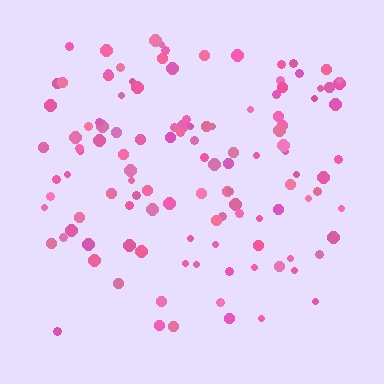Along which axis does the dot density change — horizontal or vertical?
Vertical.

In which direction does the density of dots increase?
From bottom to top, with the top side densest.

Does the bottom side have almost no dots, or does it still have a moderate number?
Still a moderate number, just noticeably fewer than the top.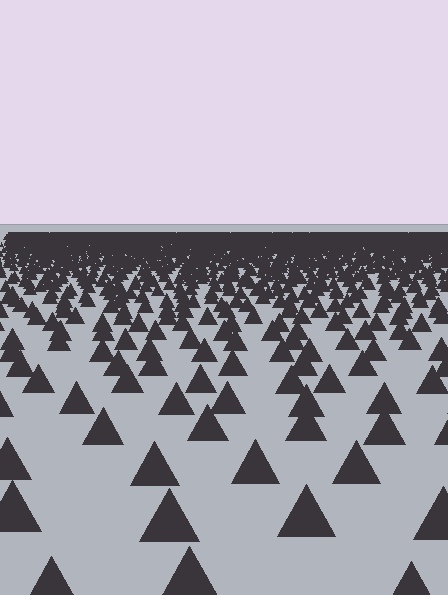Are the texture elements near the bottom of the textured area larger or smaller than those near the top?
Larger. Near the bottom, elements are closer to the viewer and appear at a bigger on-screen size.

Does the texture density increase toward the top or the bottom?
Density increases toward the top.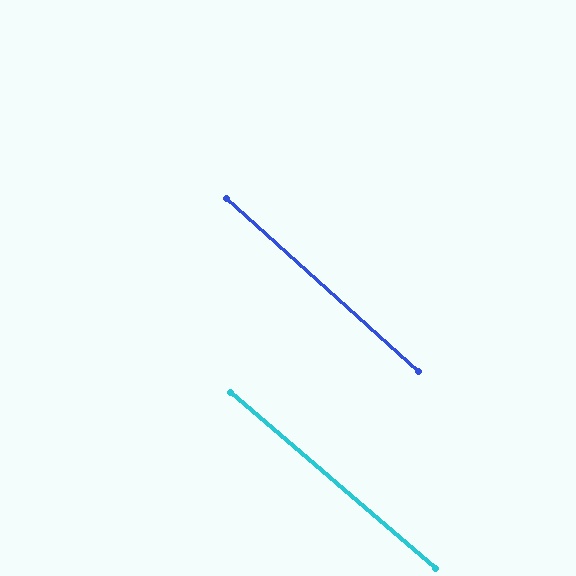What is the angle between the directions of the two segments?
Approximately 1 degree.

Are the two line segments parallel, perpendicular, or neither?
Parallel — their directions differ by only 1.4°.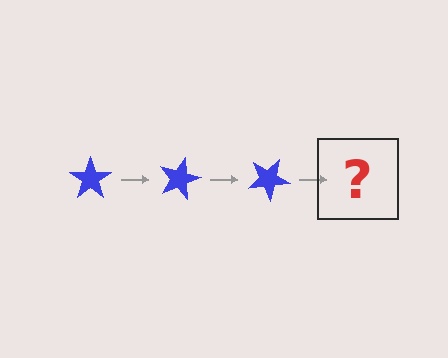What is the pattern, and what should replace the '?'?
The pattern is that the star rotates 15 degrees each step. The '?' should be a blue star rotated 45 degrees.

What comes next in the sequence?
The next element should be a blue star rotated 45 degrees.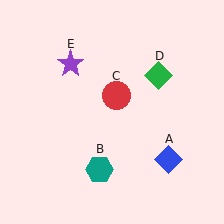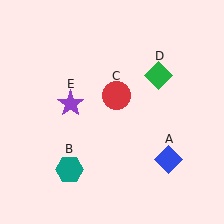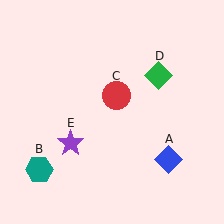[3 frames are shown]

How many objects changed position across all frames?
2 objects changed position: teal hexagon (object B), purple star (object E).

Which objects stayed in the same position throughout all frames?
Blue diamond (object A) and red circle (object C) and green diamond (object D) remained stationary.